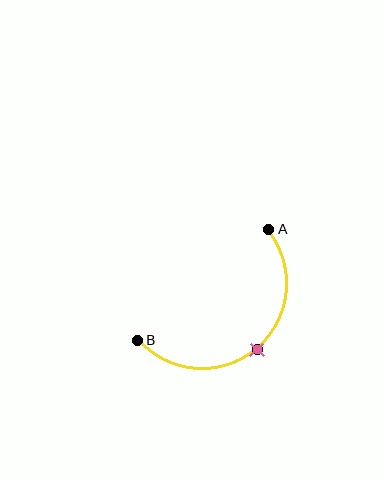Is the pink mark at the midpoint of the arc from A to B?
Yes. The pink mark lies on the arc at equal arc-length from both A and B — it is the arc midpoint.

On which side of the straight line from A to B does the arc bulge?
The arc bulges below and to the right of the straight line connecting A and B.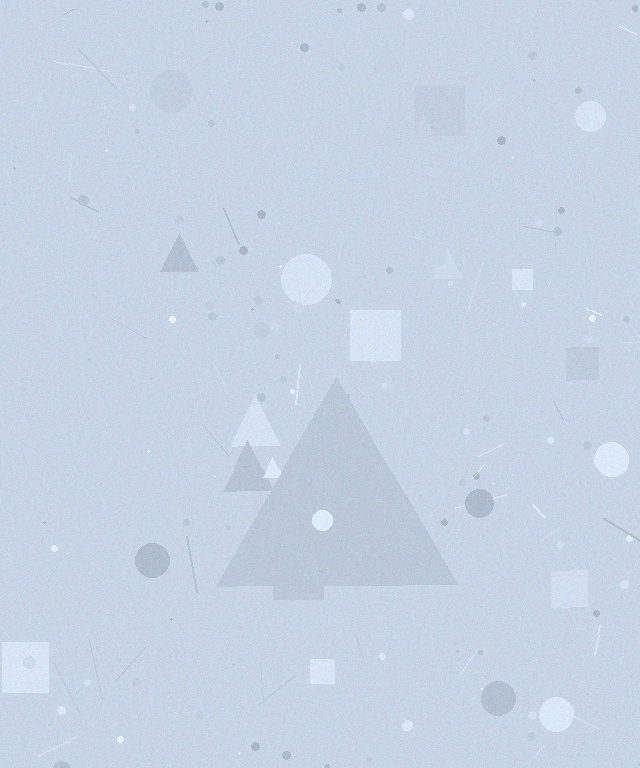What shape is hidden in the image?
A triangle is hidden in the image.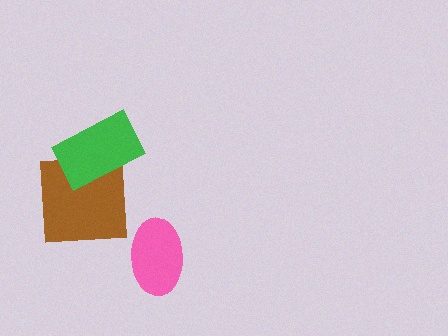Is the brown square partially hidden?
Yes, it is partially covered by another shape.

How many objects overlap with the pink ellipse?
0 objects overlap with the pink ellipse.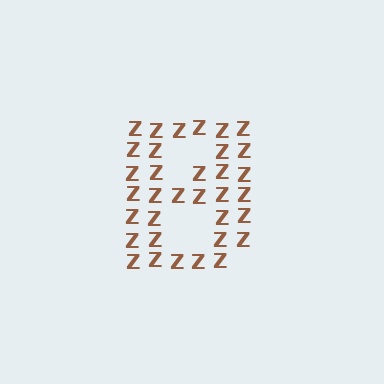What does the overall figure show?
The overall figure shows the letter B.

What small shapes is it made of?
It is made of small letter Z's.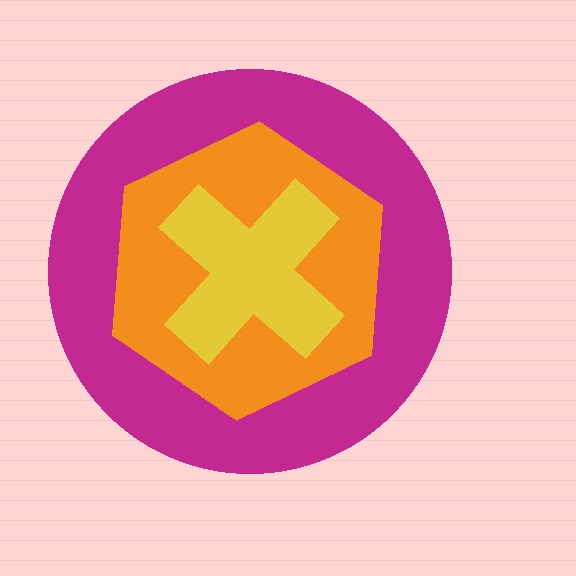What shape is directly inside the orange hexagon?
The yellow cross.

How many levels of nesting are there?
3.